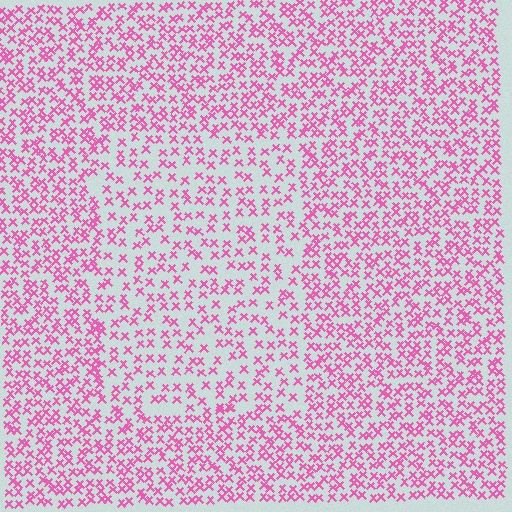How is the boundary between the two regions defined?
The boundary is defined by a change in element density (approximately 1.7x ratio). All elements are the same color, size, and shape.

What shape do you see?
I see a rectangle.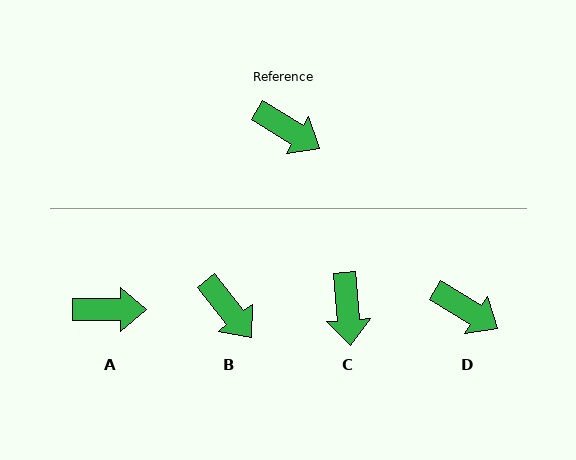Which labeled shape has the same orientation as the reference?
D.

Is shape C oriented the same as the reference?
No, it is off by about 54 degrees.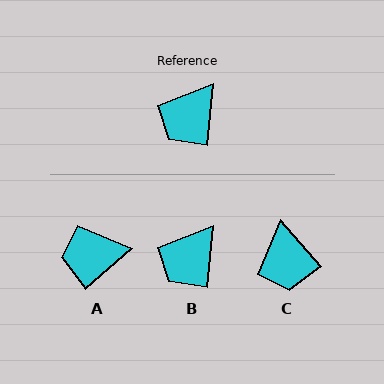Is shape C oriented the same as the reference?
No, it is off by about 47 degrees.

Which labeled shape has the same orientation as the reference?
B.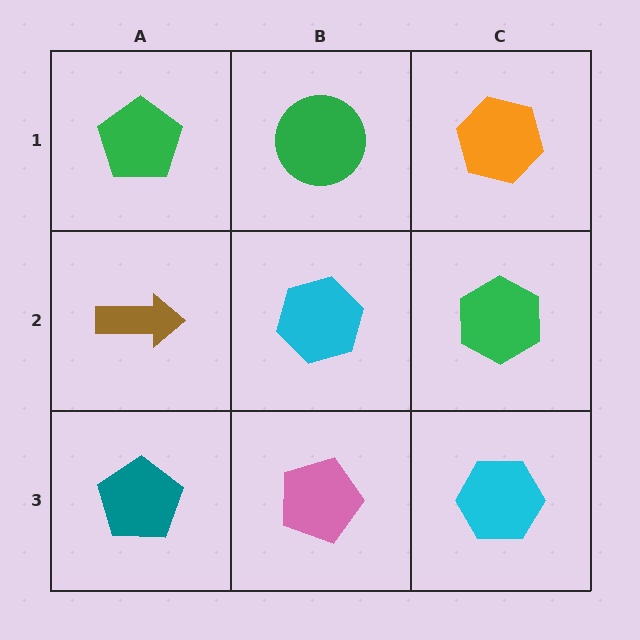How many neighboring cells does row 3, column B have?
3.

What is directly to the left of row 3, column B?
A teal pentagon.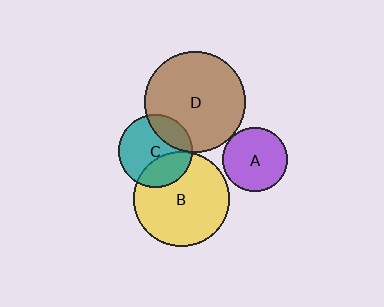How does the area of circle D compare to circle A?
Approximately 2.4 times.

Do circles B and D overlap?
Yes.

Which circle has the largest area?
Circle D (brown).